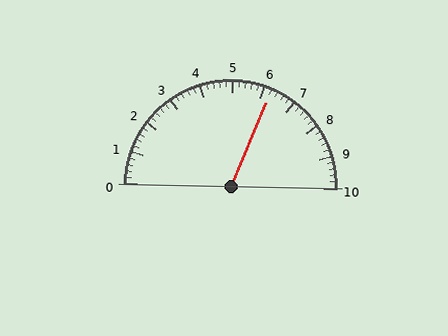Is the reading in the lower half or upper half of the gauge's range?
The reading is in the upper half of the range (0 to 10).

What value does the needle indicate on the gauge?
The needle indicates approximately 6.2.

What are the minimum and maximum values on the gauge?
The gauge ranges from 0 to 10.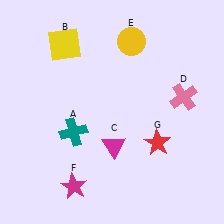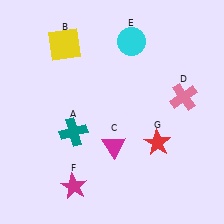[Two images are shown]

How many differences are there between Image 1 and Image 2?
There is 1 difference between the two images.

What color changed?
The circle (E) changed from yellow in Image 1 to cyan in Image 2.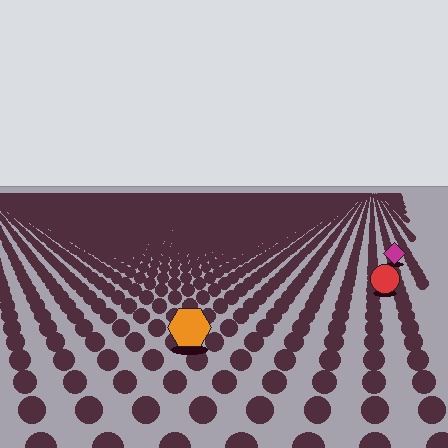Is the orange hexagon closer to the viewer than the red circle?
Yes. The orange hexagon is closer — you can tell from the texture gradient: the ground texture is coarser near it.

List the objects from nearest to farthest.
From nearest to farthest: the orange hexagon, the red circle, the magenta diamond.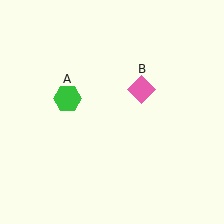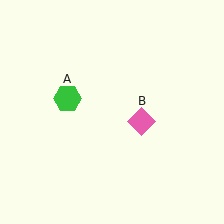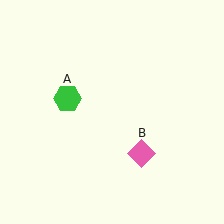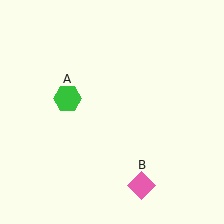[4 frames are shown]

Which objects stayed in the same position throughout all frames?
Green hexagon (object A) remained stationary.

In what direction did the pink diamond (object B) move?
The pink diamond (object B) moved down.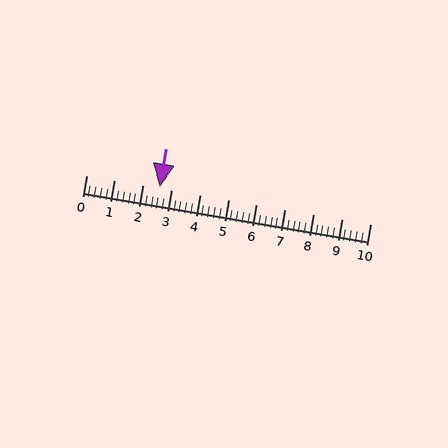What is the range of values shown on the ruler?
The ruler shows values from 0 to 10.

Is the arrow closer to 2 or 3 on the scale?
The arrow is closer to 3.